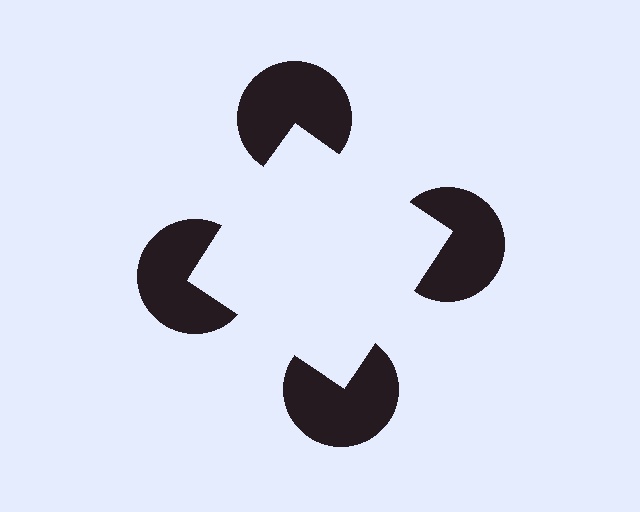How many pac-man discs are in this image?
There are 4 — one at each vertex of the illusory square.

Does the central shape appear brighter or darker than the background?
It typically appears slightly brighter than the background, even though no actual brightness change is drawn.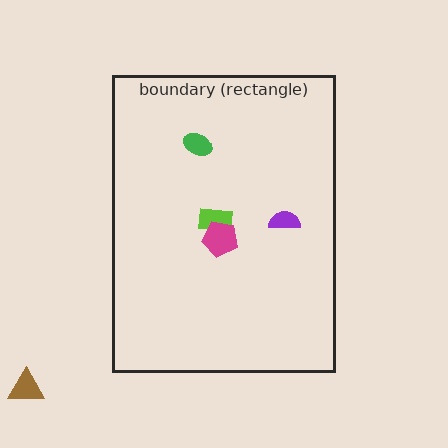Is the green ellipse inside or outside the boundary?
Inside.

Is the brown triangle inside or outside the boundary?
Outside.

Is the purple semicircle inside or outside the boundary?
Inside.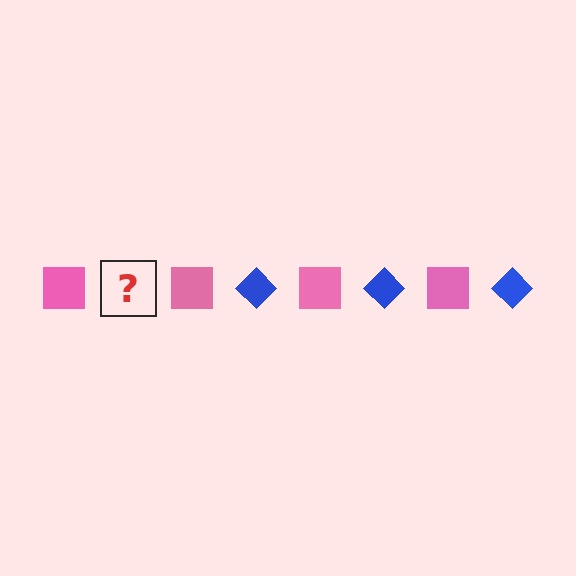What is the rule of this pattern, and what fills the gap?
The rule is that the pattern alternates between pink square and blue diamond. The gap should be filled with a blue diamond.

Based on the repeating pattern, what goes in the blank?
The blank should be a blue diamond.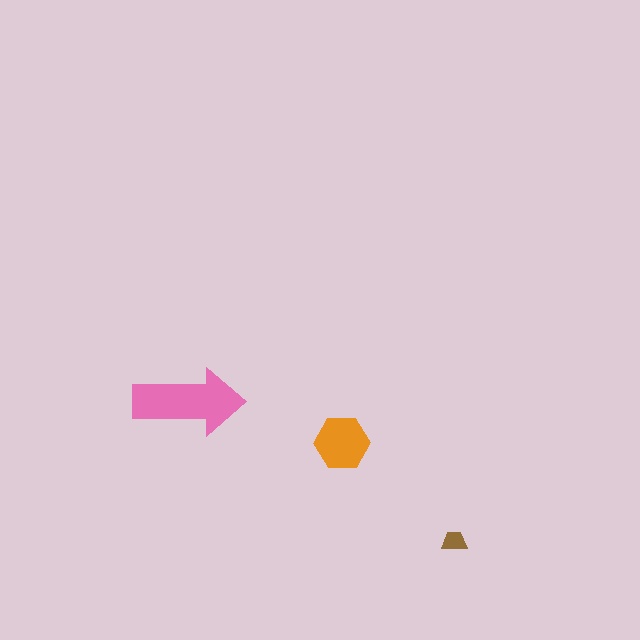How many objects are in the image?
There are 3 objects in the image.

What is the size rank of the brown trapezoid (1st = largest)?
3rd.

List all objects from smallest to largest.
The brown trapezoid, the orange hexagon, the pink arrow.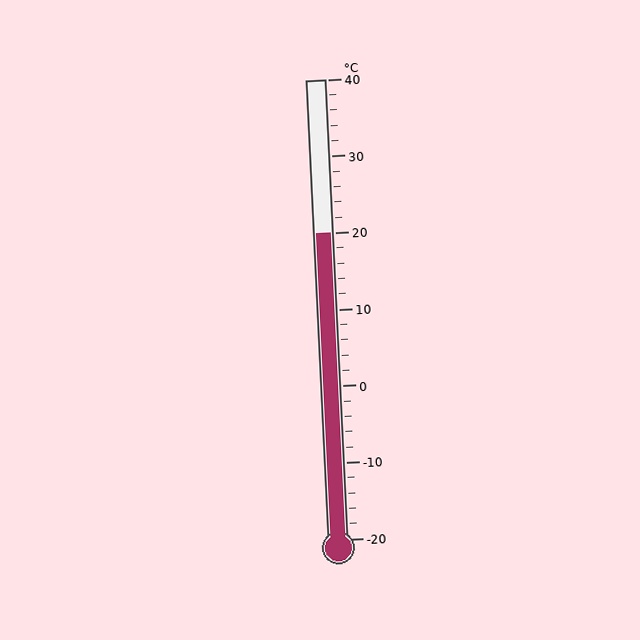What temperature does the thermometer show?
The thermometer shows approximately 20°C.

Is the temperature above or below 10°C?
The temperature is above 10°C.